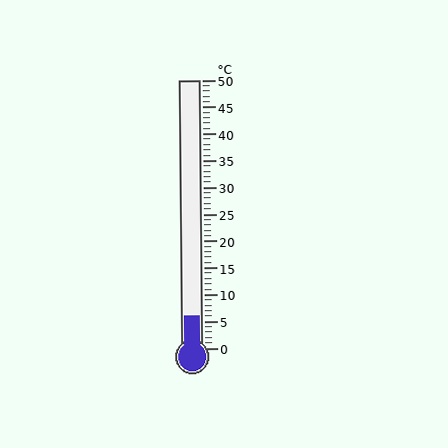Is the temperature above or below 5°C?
The temperature is above 5°C.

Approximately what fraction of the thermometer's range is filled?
The thermometer is filled to approximately 10% of its range.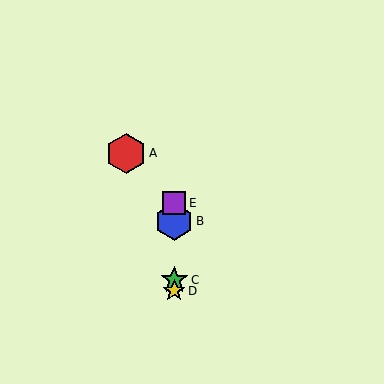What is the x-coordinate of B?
Object B is at x≈174.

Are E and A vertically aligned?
No, E is at x≈174 and A is at x≈126.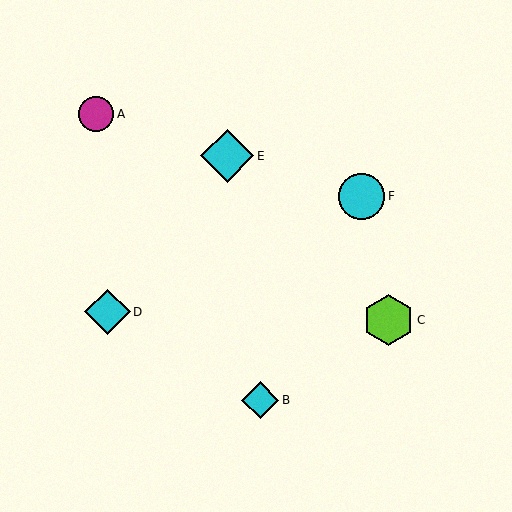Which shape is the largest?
The cyan diamond (labeled E) is the largest.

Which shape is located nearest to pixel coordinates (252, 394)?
The cyan diamond (labeled B) at (260, 400) is nearest to that location.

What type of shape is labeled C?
Shape C is a lime hexagon.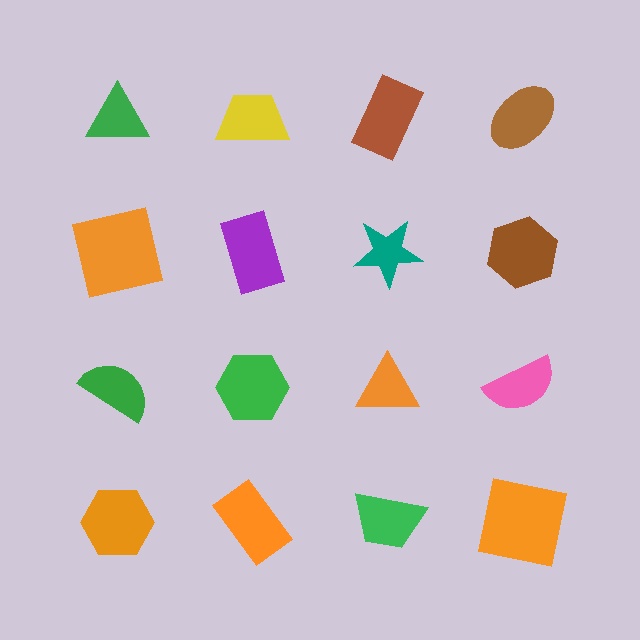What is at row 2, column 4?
A brown hexagon.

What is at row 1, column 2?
A yellow trapezoid.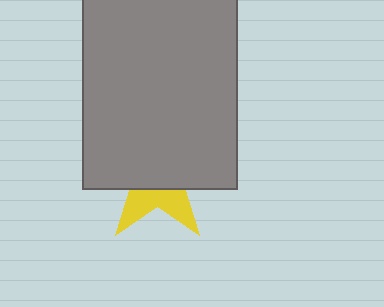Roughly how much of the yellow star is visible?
A small part of it is visible (roughly 33%).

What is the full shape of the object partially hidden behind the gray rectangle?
The partially hidden object is a yellow star.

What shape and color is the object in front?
The object in front is a gray rectangle.